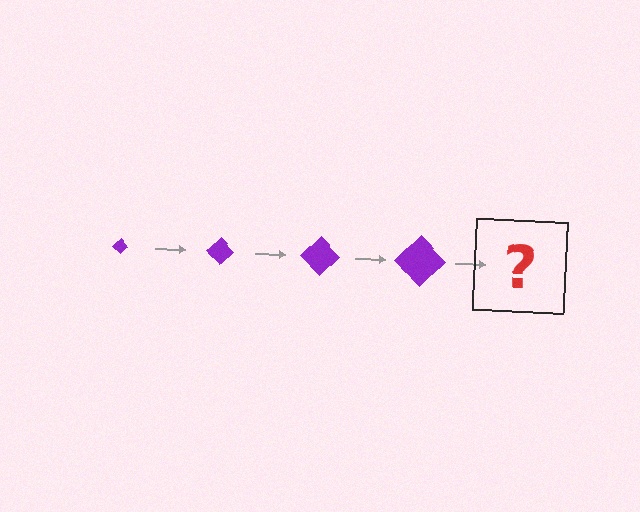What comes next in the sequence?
The next element should be a purple diamond, larger than the previous one.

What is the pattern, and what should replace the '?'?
The pattern is that the diamond gets progressively larger each step. The '?' should be a purple diamond, larger than the previous one.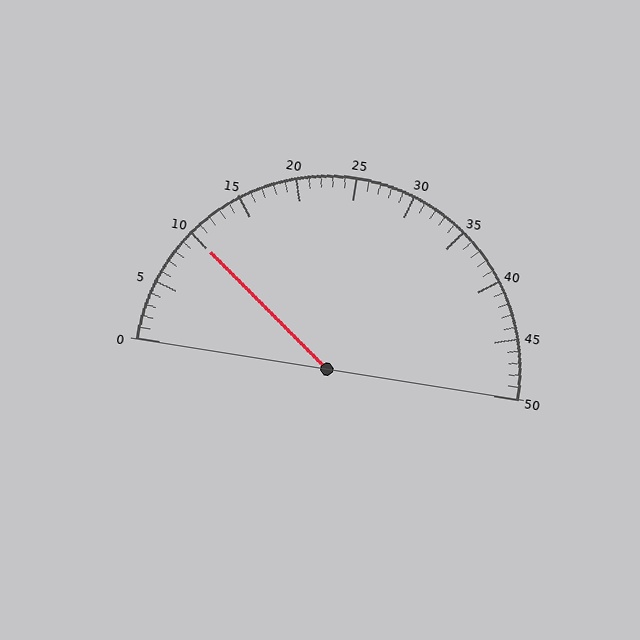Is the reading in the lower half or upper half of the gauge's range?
The reading is in the lower half of the range (0 to 50).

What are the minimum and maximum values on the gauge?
The gauge ranges from 0 to 50.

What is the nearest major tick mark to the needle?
The nearest major tick mark is 10.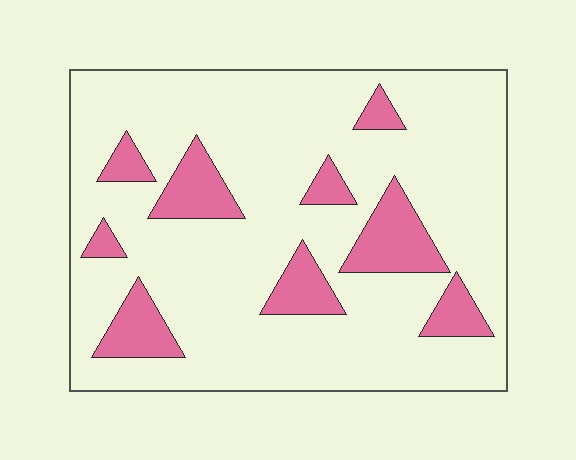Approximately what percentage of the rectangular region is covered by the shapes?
Approximately 20%.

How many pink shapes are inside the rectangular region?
9.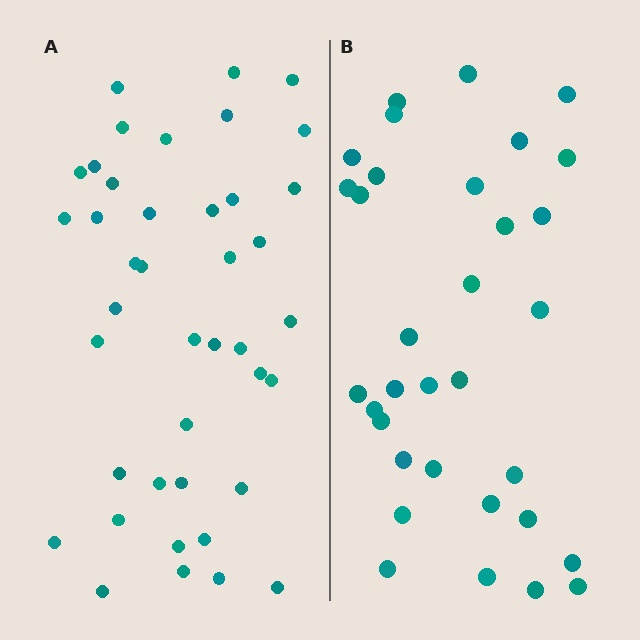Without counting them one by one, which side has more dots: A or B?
Region A (the left region) has more dots.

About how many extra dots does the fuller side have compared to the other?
Region A has roughly 8 or so more dots than region B.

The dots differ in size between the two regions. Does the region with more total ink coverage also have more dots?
No. Region B has more total ink coverage because its dots are larger, but region A actually contains more individual dots. Total area can be misleading — the number of items is what matters here.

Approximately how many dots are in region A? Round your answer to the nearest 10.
About 40 dots. (The exact count is 41, which rounds to 40.)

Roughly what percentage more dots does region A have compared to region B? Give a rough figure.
About 25% more.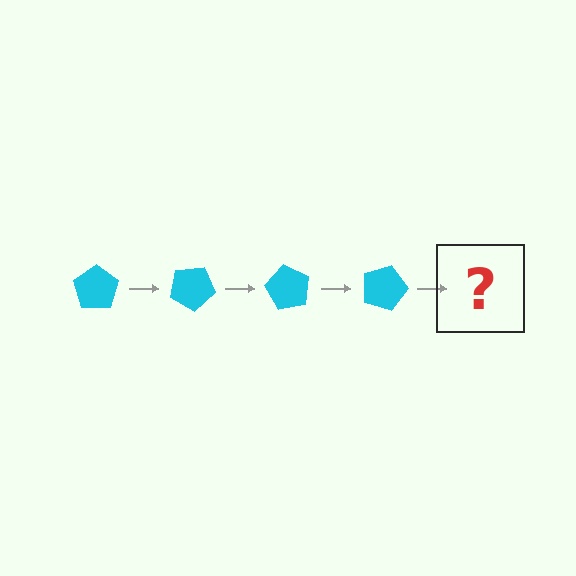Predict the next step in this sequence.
The next step is a cyan pentagon rotated 120 degrees.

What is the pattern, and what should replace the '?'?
The pattern is that the pentagon rotates 30 degrees each step. The '?' should be a cyan pentagon rotated 120 degrees.